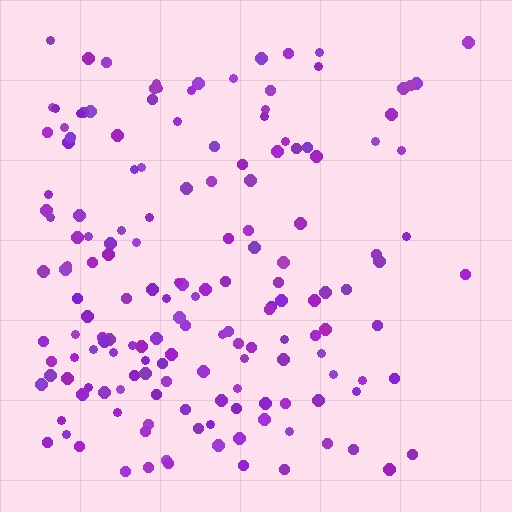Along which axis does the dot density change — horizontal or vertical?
Horizontal.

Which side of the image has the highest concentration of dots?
The left.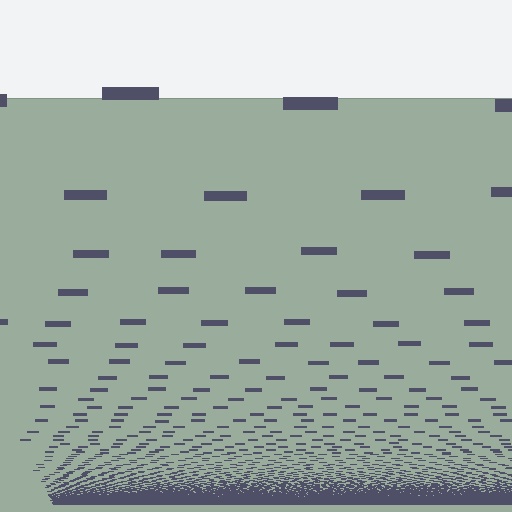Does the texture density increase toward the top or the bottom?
Density increases toward the bottom.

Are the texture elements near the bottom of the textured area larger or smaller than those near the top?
Smaller. The gradient is inverted — elements near the bottom are smaller and denser.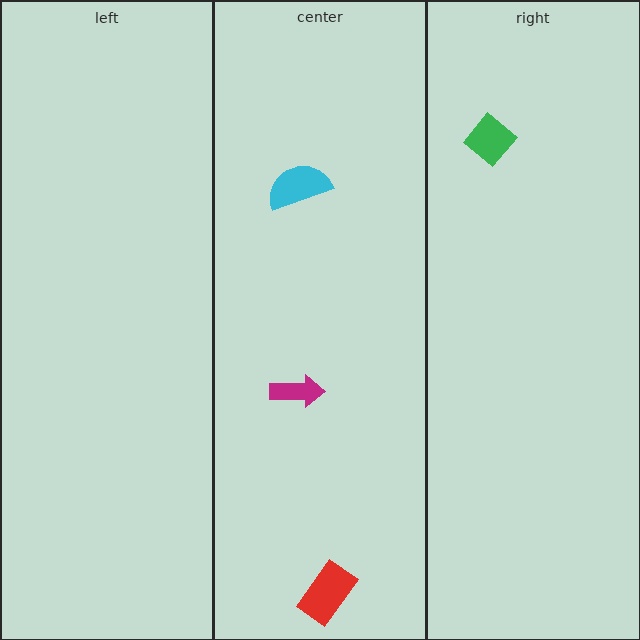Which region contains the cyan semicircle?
The center region.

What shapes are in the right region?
The green diamond.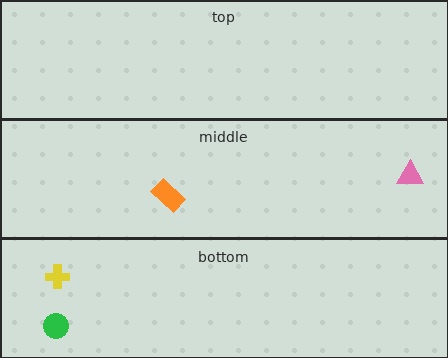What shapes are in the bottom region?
The yellow cross, the green circle.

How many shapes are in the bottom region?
2.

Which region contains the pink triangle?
The middle region.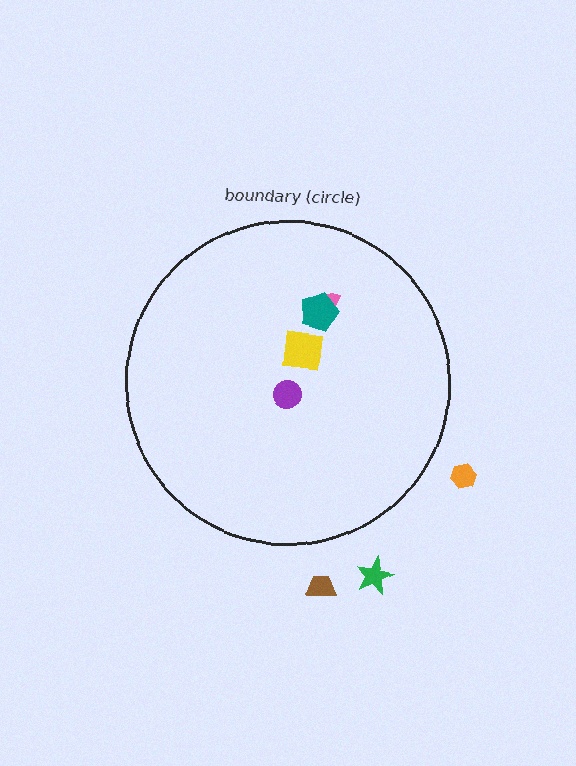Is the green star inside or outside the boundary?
Outside.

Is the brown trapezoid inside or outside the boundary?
Outside.